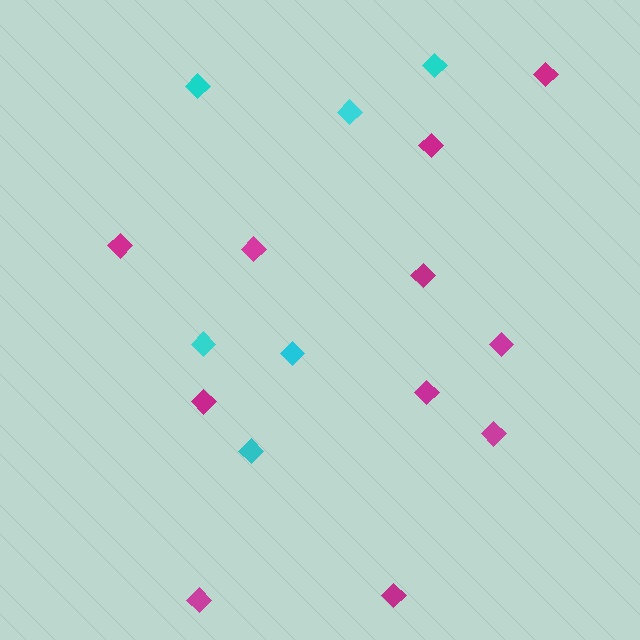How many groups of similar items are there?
There are 2 groups: one group of cyan diamonds (6) and one group of magenta diamonds (11).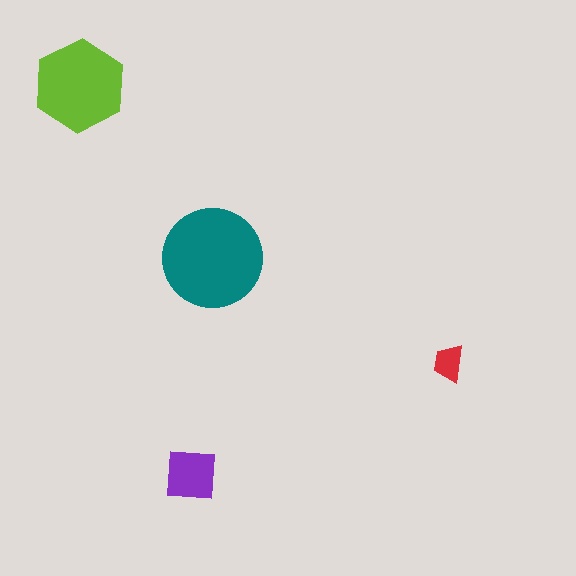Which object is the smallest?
The red trapezoid.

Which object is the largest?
The teal circle.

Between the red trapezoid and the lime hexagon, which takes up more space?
The lime hexagon.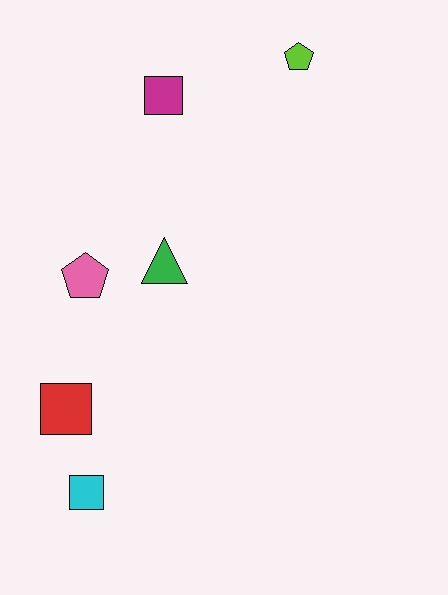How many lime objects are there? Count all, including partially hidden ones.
There is 1 lime object.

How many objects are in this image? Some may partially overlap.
There are 6 objects.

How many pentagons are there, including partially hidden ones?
There are 2 pentagons.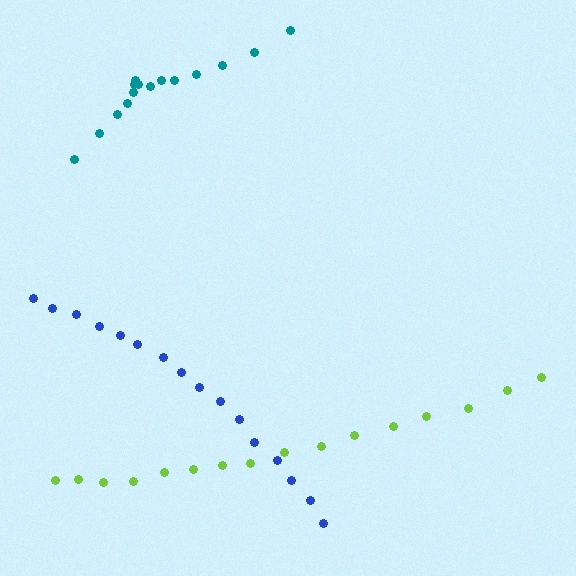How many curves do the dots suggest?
There are 3 distinct paths.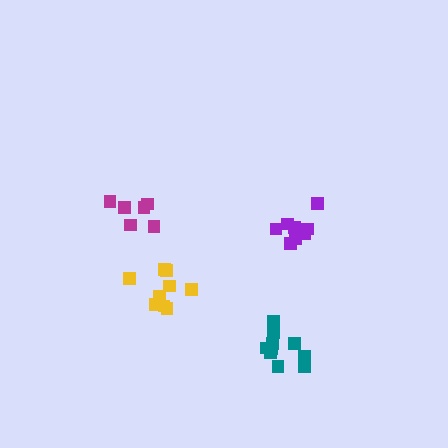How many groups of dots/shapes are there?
There are 4 groups.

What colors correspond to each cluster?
The clusters are colored: purple, magenta, yellow, teal.